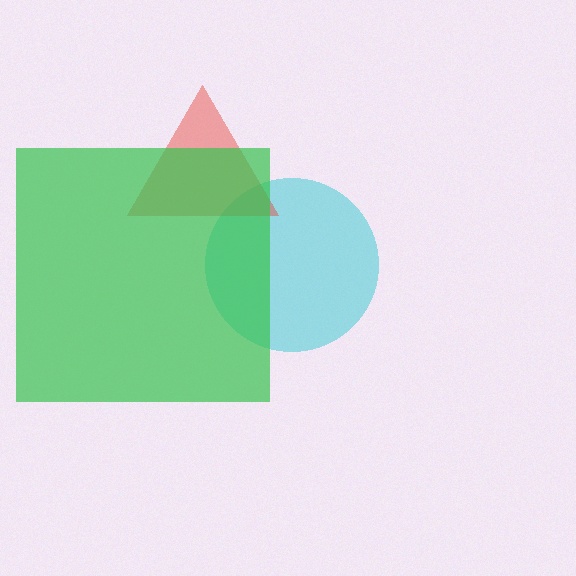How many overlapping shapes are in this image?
There are 3 overlapping shapes in the image.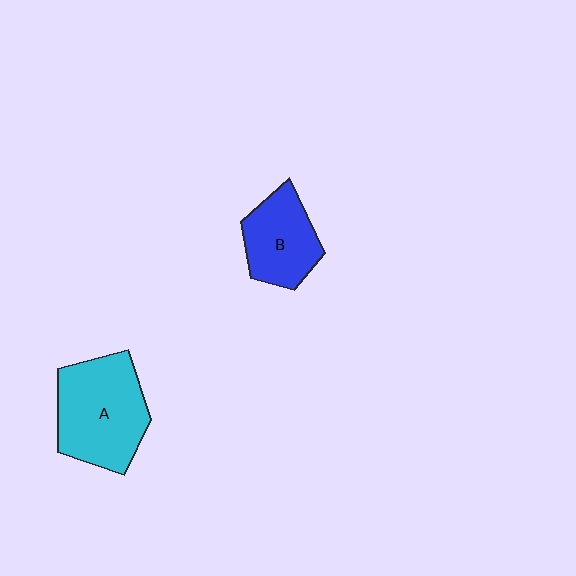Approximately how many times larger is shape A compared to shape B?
Approximately 1.5 times.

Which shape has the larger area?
Shape A (cyan).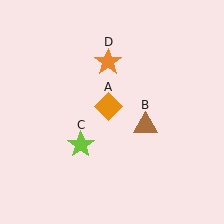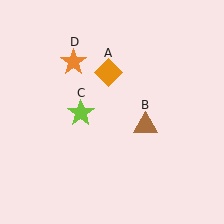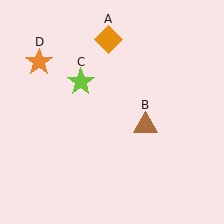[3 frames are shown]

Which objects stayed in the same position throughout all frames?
Brown triangle (object B) remained stationary.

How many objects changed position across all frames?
3 objects changed position: orange diamond (object A), lime star (object C), orange star (object D).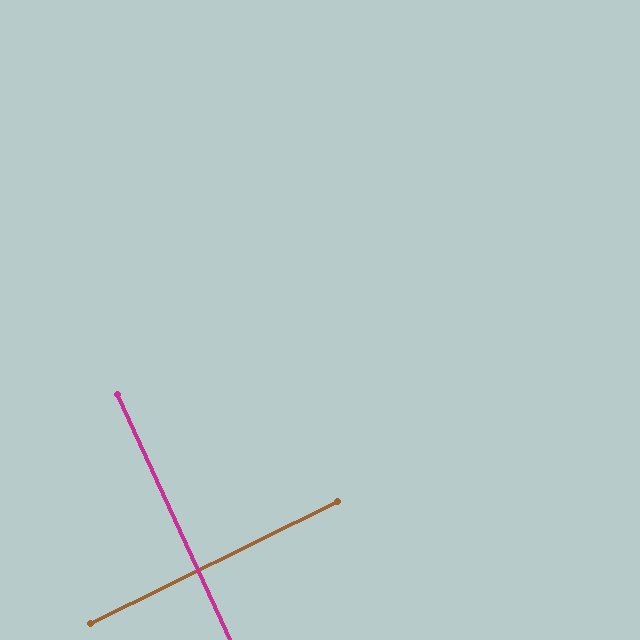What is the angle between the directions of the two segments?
Approximately 88 degrees.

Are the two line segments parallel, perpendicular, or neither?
Perpendicular — they meet at approximately 88°.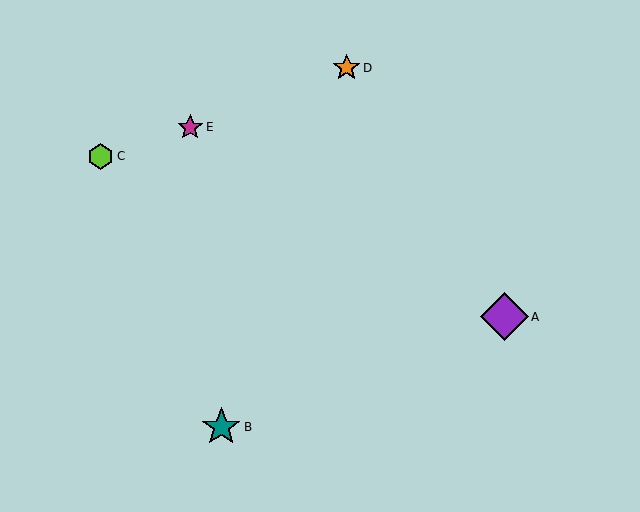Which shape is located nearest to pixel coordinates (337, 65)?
The orange star (labeled D) at (347, 68) is nearest to that location.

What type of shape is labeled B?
Shape B is a teal star.